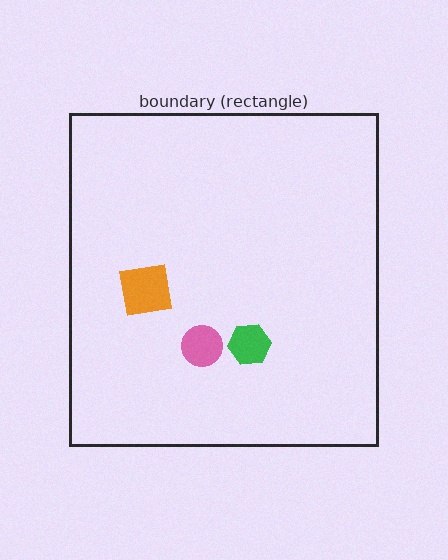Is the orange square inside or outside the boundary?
Inside.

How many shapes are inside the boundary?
3 inside, 0 outside.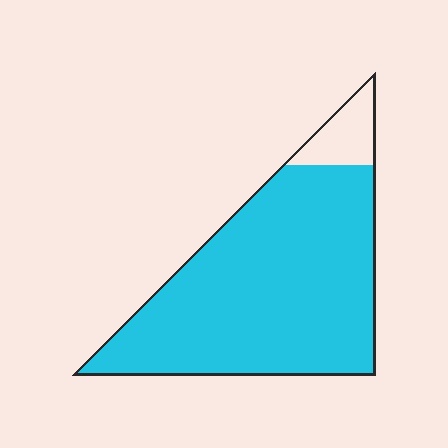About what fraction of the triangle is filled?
About nine tenths (9/10).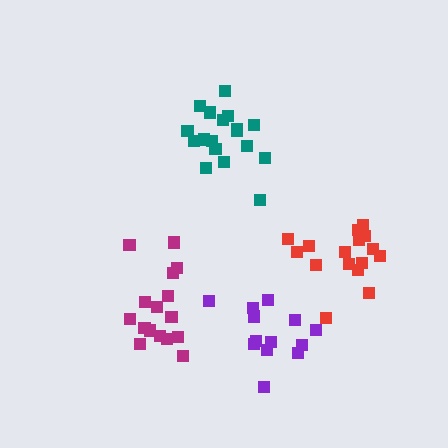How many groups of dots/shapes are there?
There are 4 groups.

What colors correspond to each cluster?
The clusters are colored: red, magenta, teal, purple.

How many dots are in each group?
Group 1: 16 dots, Group 2: 17 dots, Group 3: 18 dots, Group 4: 13 dots (64 total).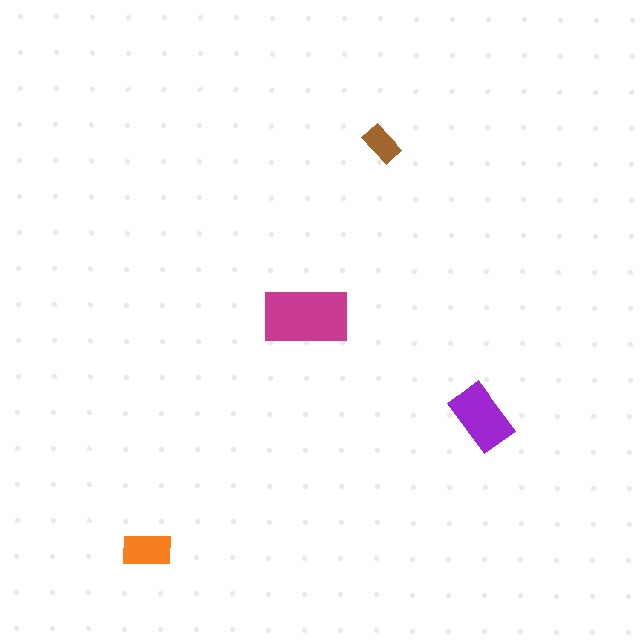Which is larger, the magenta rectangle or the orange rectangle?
The magenta one.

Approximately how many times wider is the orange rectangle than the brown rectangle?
About 1.5 times wider.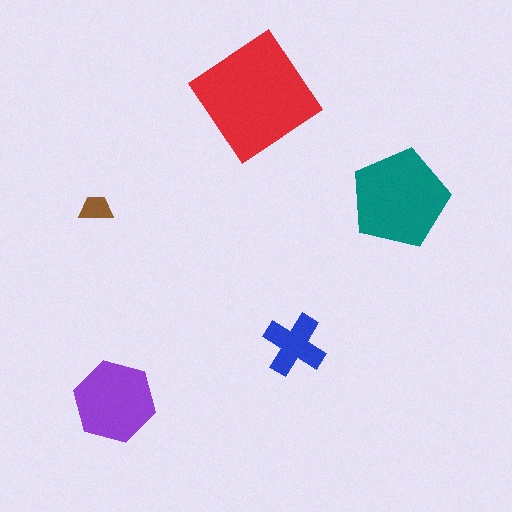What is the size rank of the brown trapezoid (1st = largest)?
5th.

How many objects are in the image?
There are 5 objects in the image.